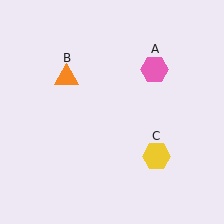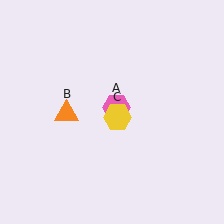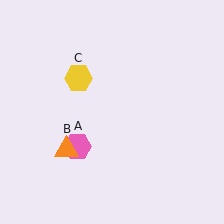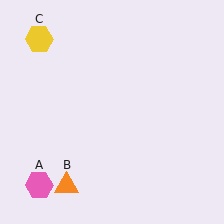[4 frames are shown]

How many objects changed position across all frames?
3 objects changed position: pink hexagon (object A), orange triangle (object B), yellow hexagon (object C).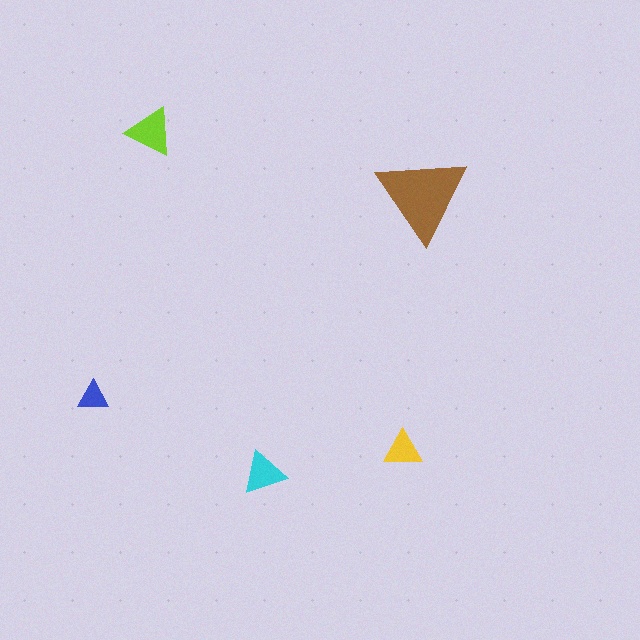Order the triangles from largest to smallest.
the brown one, the lime one, the cyan one, the yellow one, the blue one.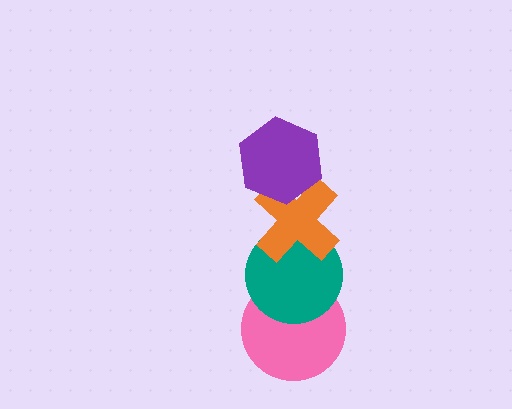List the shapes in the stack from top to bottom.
From top to bottom: the purple hexagon, the orange cross, the teal circle, the pink circle.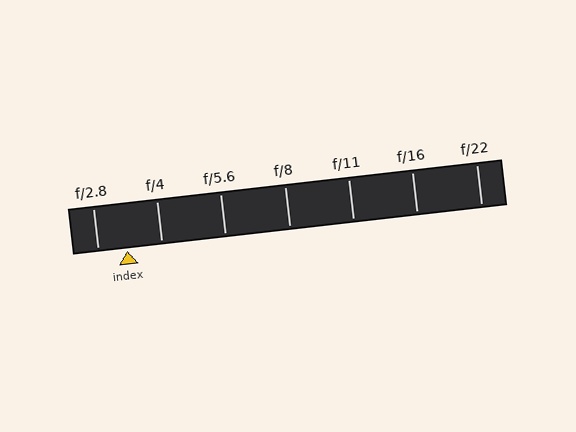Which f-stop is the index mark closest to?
The index mark is closest to f/2.8.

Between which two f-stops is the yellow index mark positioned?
The index mark is between f/2.8 and f/4.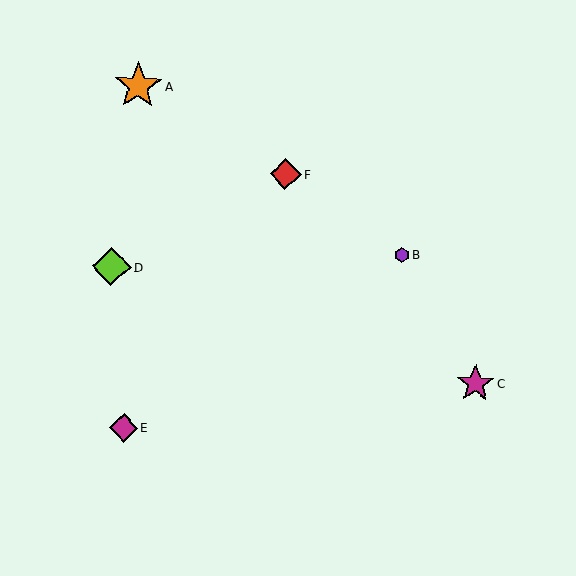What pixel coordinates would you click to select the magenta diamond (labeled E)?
Click at (124, 428) to select the magenta diamond E.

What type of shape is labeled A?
Shape A is an orange star.